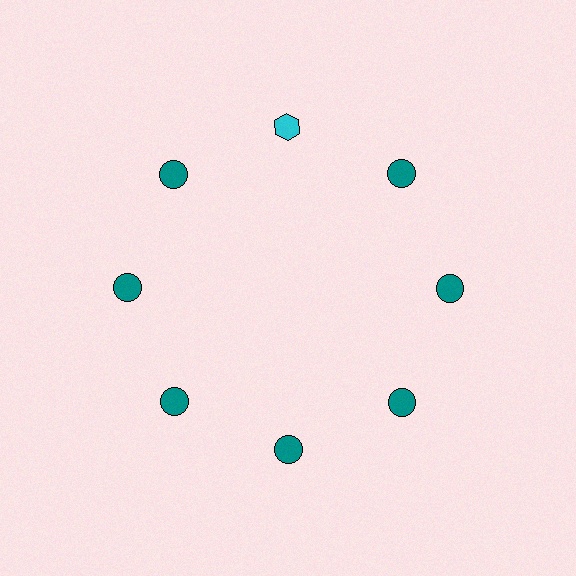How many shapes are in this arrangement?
There are 8 shapes arranged in a ring pattern.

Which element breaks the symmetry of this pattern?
The cyan hexagon at roughly the 12 o'clock position breaks the symmetry. All other shapes are teal circles.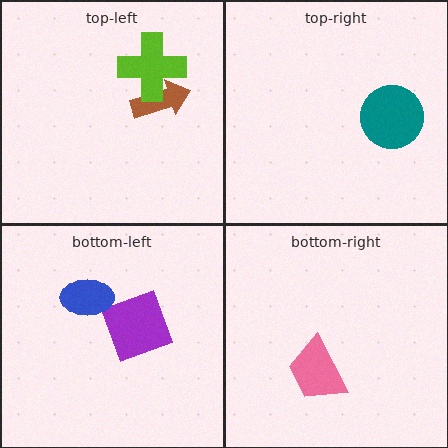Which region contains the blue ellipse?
The bottom-left region.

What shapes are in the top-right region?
The teal circle.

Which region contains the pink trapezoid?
The bottom-right region.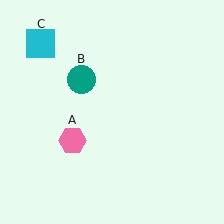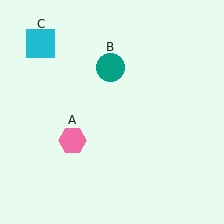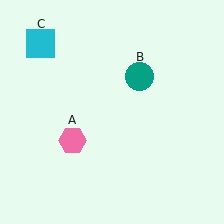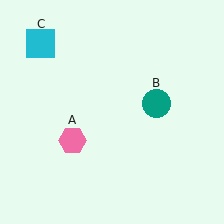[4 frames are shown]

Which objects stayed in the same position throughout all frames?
Pink hexagon (object A) and cyan square (object C) remained stationary.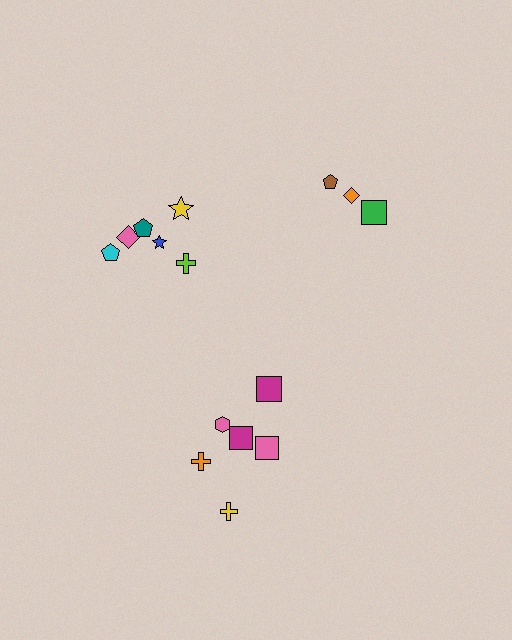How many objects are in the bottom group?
There are 6 objects.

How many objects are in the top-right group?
There are 3 objects.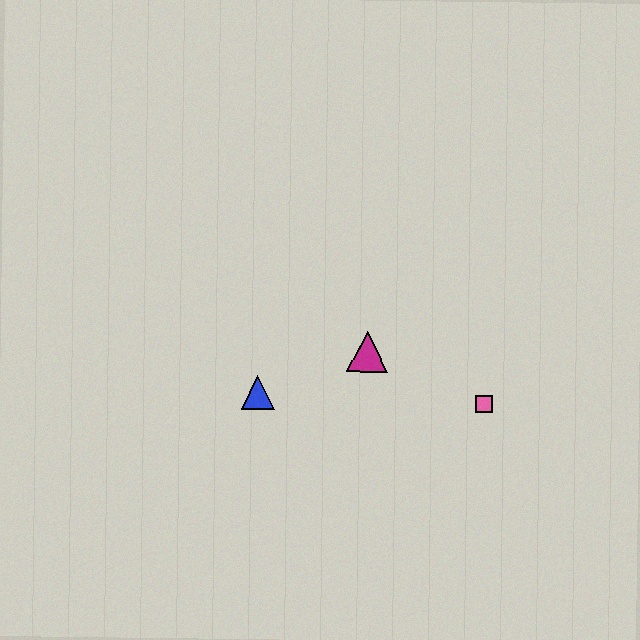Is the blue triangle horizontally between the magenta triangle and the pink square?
No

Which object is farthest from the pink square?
The blue triangle is farthest from the pink square.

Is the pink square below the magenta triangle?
Yes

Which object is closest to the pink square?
The magenta triangle is closest to the pink square.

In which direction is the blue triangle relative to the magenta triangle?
The blue triangle is to the left of the magenta triangle.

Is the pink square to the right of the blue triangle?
Yes